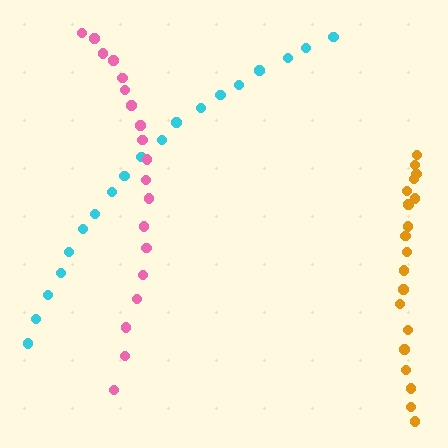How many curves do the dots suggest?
There are 3 distinct paths.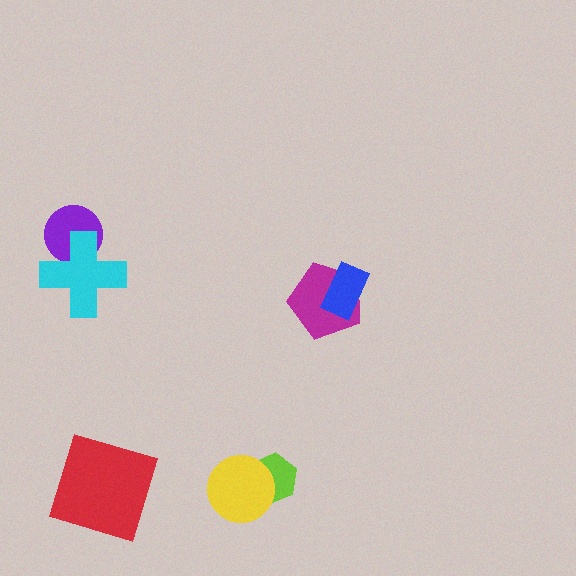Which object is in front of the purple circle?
The cyan cross is in front of the purple circle.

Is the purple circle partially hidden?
Yes, it is partially covered by another shape.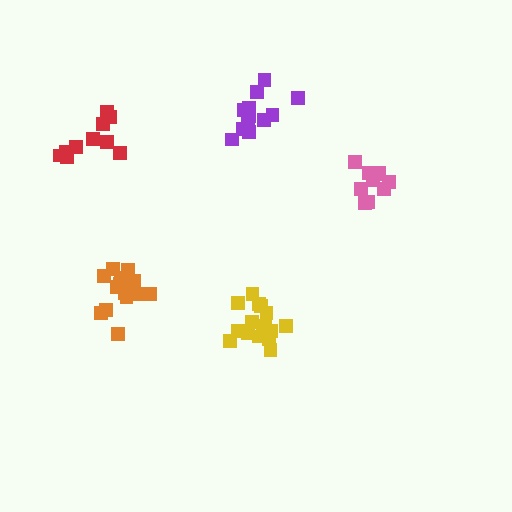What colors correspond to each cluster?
The clusters are colored: purple, orange, red, yellow, pink.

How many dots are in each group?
Group 1: 12 dots, Group 2: 15 dots, Group 3: 10 dots, Group 4: 16 dots, Group 5: 10 dots (63 total).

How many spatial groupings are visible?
There are 5 spatial groupings.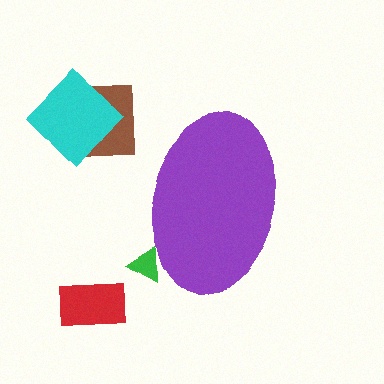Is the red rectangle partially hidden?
No, the red rectangle is fully visible.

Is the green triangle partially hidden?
Yes, the green triangle is partially hidden behind the purple ellipse.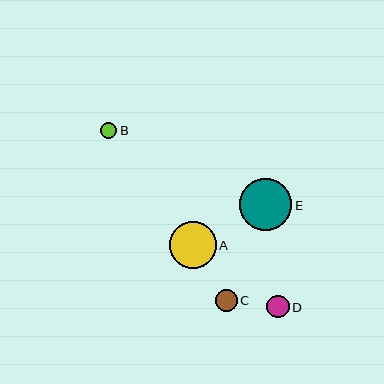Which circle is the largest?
Circle E is the largest with a size of approximately 52 pixels.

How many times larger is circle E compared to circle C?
Circle E is approximately 2.4 times the size of circle C.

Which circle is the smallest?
Circle B is the smallest with a size of approximately 16 pixels.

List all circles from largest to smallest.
From largest to smallest: E, A, D, C, B.